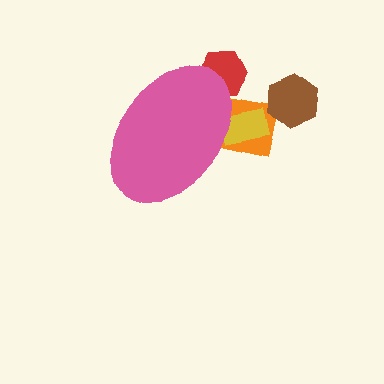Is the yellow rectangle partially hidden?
Yes, the yellow rectangle is partially hidden behind the pink ellipse.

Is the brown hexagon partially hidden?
No, the brown hexagon is fully visible.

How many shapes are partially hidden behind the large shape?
3 shapes are partially hidden.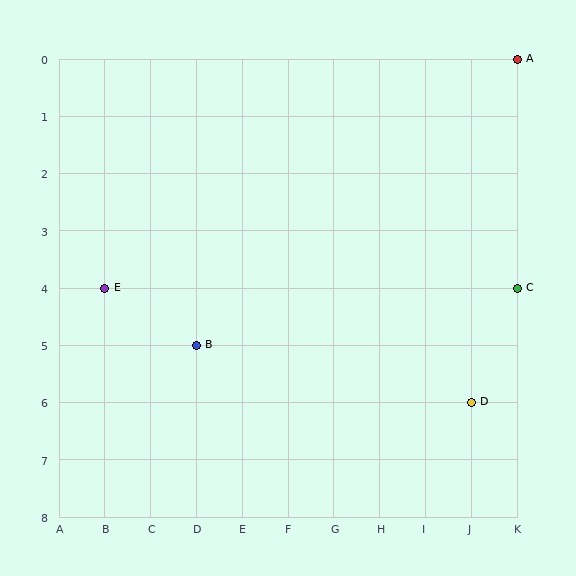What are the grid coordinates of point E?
Point E is at grid coordinates (B, 4).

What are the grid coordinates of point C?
Point C is at grid coordinates (K, 4).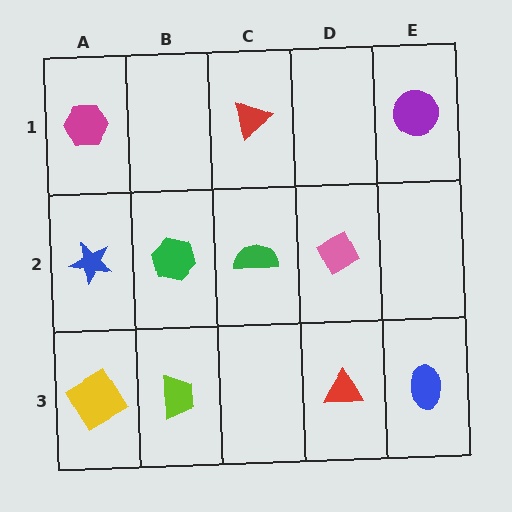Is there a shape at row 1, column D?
No, that cell is empty.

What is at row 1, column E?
A purple circle.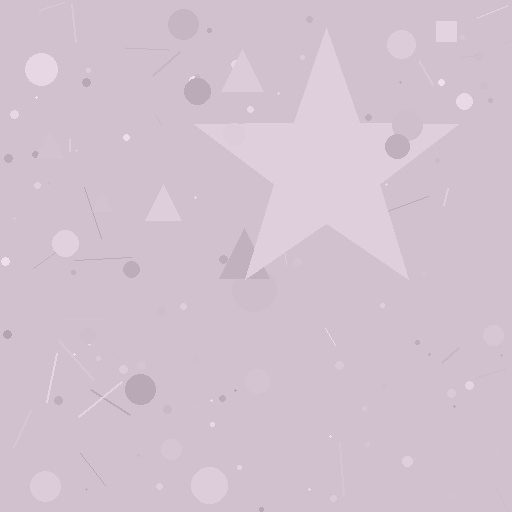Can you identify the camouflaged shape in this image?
The camouflaged shape is a star.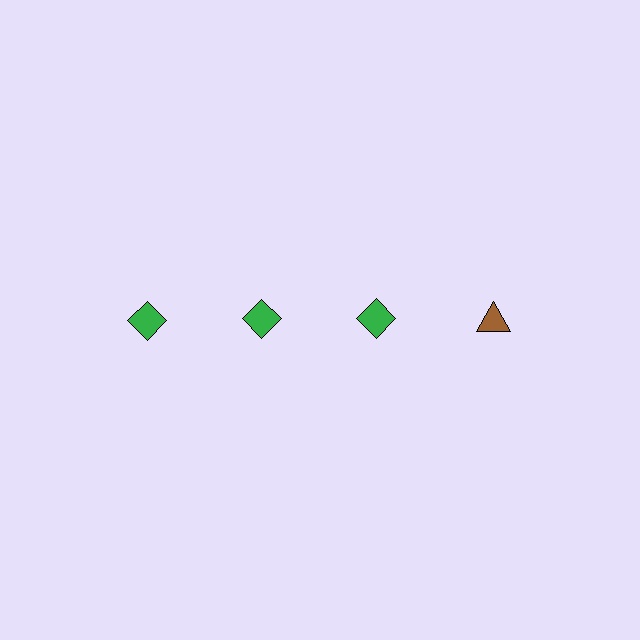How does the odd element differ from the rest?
It differs in both color (brown instead of green) and shape (triangle instead of diamond).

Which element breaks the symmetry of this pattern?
The brown triangle in the top row, second from right column breaks the symmetry. All other shapes are green diamonds.